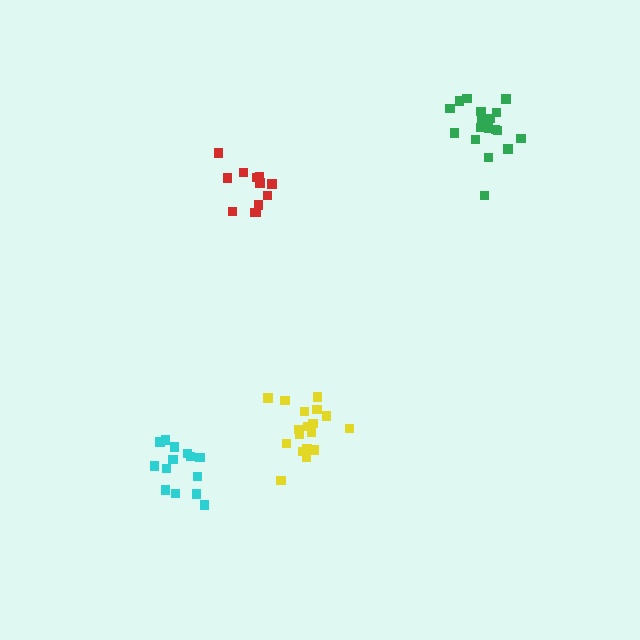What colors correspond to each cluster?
The clusters are colored: cyan, red, green, yellow.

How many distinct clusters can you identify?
There are 4 distinct clusters.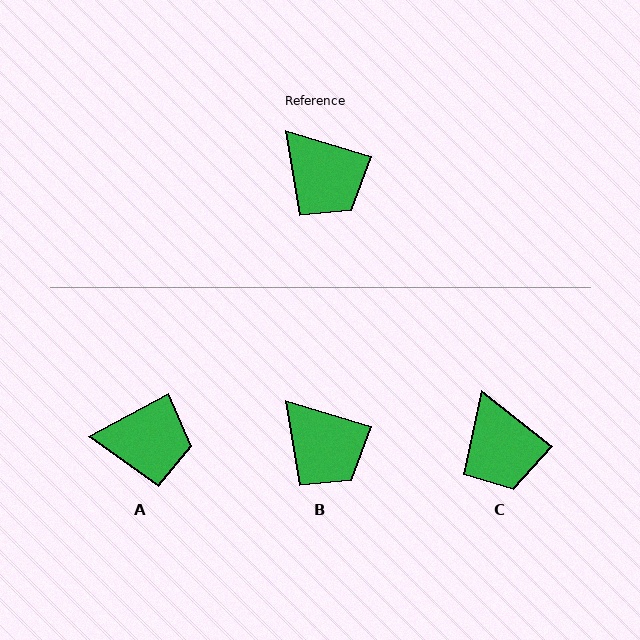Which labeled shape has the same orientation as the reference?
B.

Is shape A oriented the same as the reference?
No, it is off by about 45 degrees.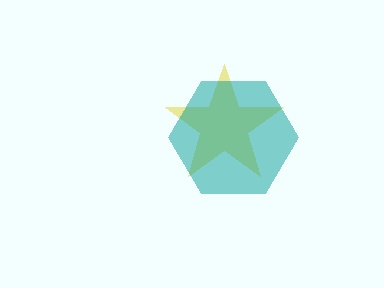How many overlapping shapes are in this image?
There are 2 overlapping shapes in the image.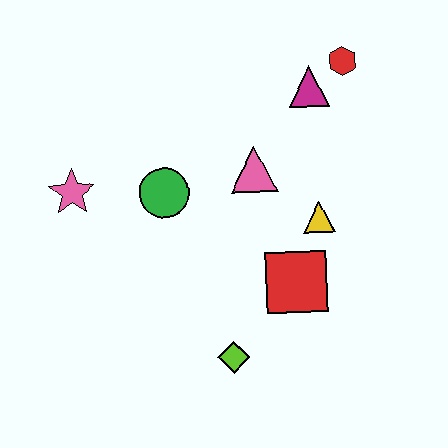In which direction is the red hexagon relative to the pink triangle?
The red hexagon is above the pink triangle.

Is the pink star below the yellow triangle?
No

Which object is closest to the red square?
The yellow triangle is closest to the red square.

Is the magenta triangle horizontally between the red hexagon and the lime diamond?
Yes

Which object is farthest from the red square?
The pink star is farthest from the red square.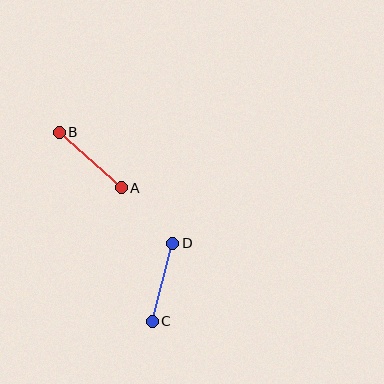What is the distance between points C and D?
The distance is approximately 81 pixels.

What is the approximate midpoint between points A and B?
The midpoint is at approximately (90, 160) pixels.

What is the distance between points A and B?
The distance is approximately 83 pixels.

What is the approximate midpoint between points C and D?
The midpoint is at approximately (163, 282) pixels.